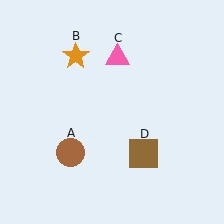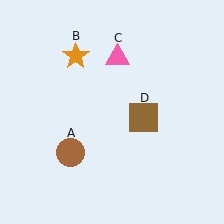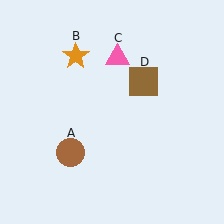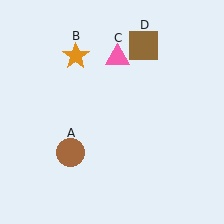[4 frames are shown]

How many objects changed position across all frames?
1 object changed position: brown square (object D).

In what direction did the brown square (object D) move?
The brown square (object D) moved up.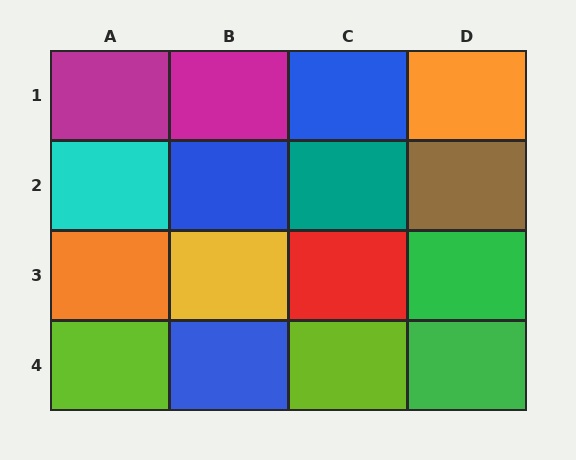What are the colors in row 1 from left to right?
Magenta, magenta, blue, orange.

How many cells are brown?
1 cell is brown.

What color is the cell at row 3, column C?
Red.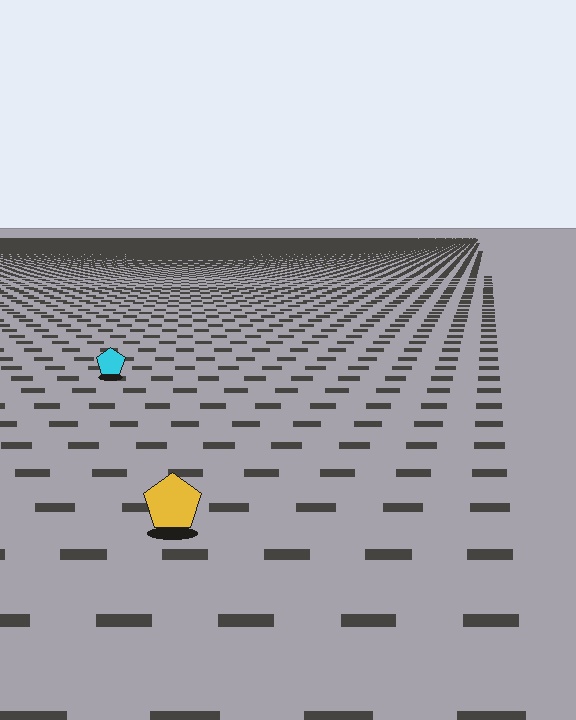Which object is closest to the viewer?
The yellow pentagon is closest. The texture marks near it are larger and more spread out.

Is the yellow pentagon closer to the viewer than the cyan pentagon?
Yes. The yellow pentagon is closer — you can tell from the texture gradient: the ground texture is coarser near it.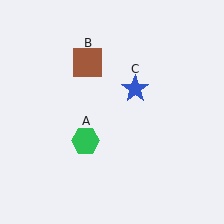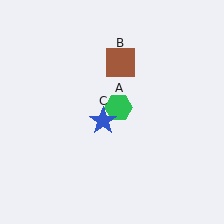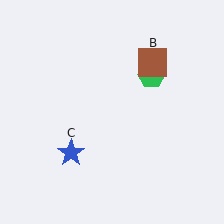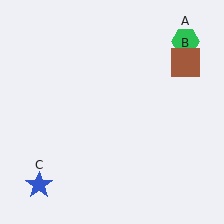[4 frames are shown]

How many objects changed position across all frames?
3 objects changed position: green hexagon (object A), brown square (object B), blue star (object C).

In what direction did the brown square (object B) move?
The brown square (object B) moved right.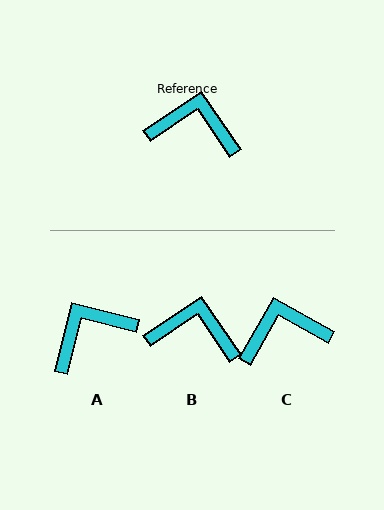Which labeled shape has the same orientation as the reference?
B.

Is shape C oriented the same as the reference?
No, it is off by about 27 degrees.